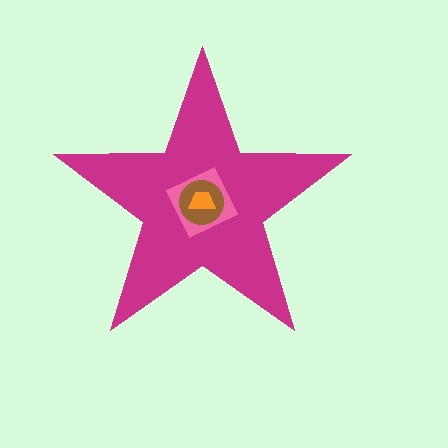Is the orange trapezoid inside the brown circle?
Yes.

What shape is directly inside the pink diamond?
The brown circle.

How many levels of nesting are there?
4.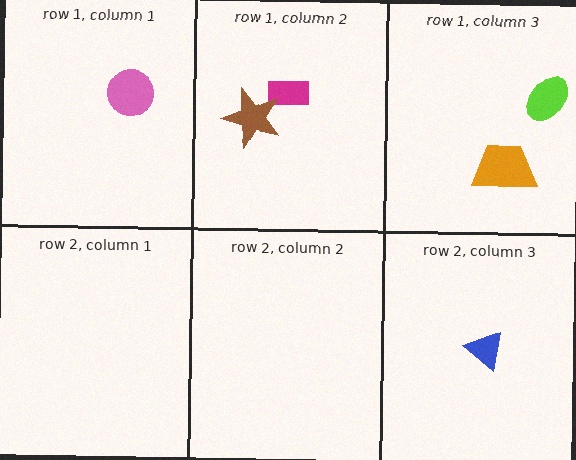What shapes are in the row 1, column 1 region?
The pink circle.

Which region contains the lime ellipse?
The row 1, column 3 region.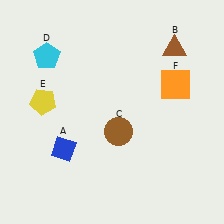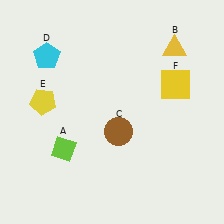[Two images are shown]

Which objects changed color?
A changed from blue to lime. B changed from brown to yellow. F changed from orange to yellow.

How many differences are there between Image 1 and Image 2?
There are 3 differences between the two images.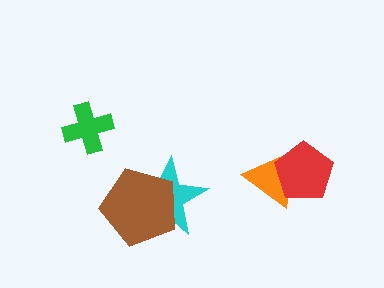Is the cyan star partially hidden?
Yes, it is partially covered by another shape.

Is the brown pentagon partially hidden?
No, no other shape covers it.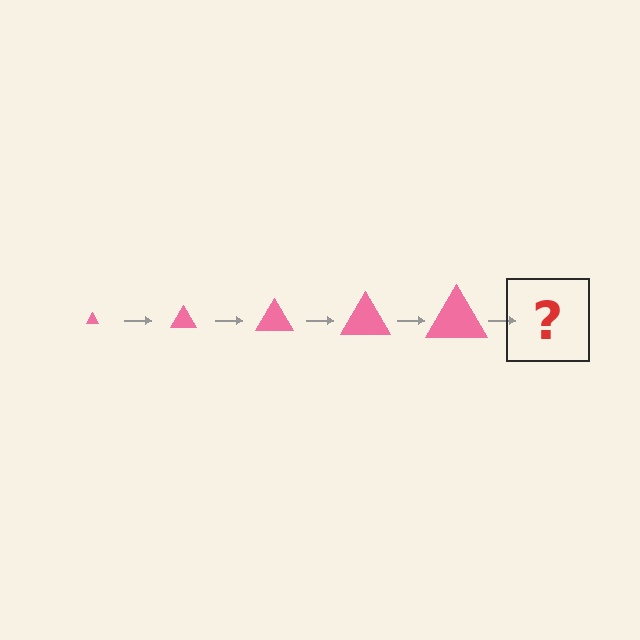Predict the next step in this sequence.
The next step is a pink triangle, larger than the previous one.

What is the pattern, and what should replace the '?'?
The pattern is that the triangle gets progressively larger each step. The '?' should be a pink triangle, larger than the previous one.